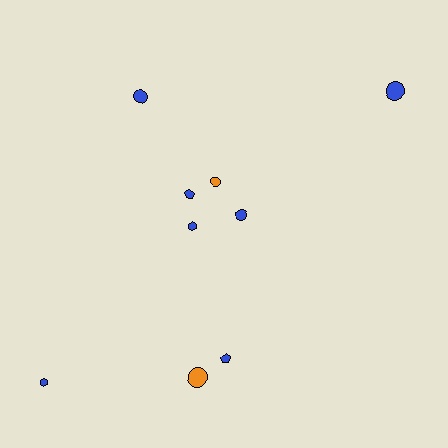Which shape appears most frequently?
Circle, with 5 objects.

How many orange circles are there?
There are 2 orange circles.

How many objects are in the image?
There are 9 objects.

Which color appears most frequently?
Blue, with 7 objects.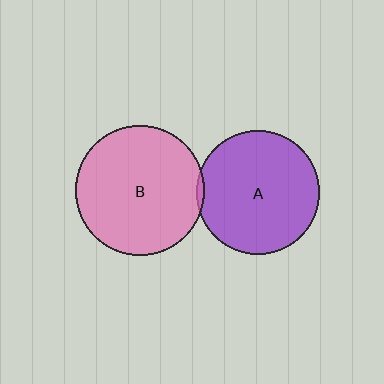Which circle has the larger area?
Circle B (pink).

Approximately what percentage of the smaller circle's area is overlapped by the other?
Approximately 5%.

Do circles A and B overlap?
Yes.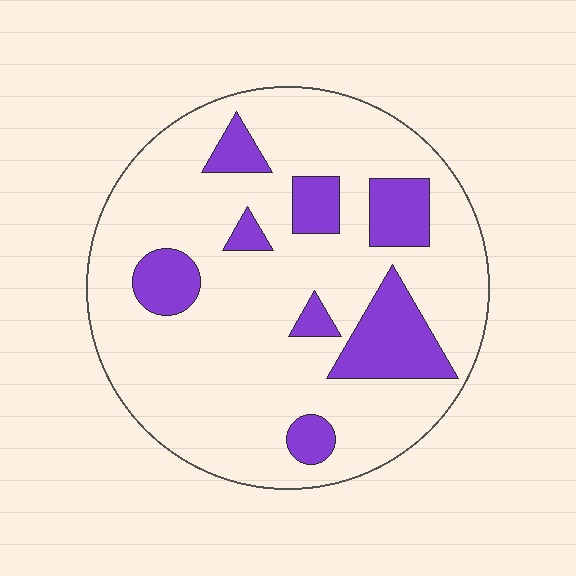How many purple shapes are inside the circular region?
8.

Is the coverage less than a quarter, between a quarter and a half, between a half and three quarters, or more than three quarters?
Less than a quarter.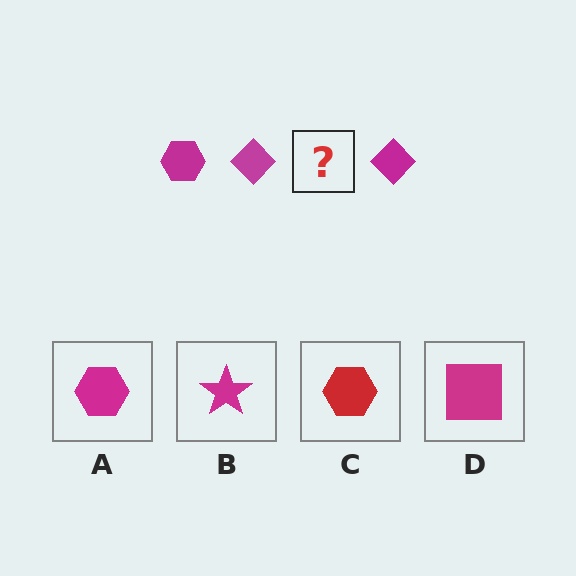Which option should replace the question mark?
Option A.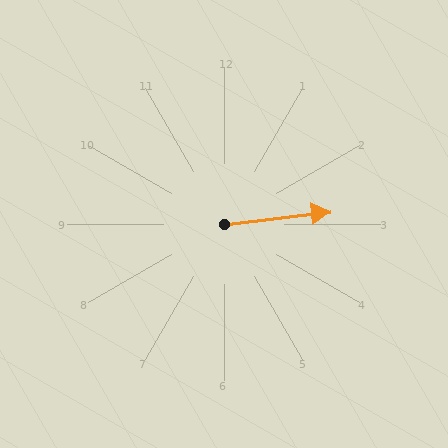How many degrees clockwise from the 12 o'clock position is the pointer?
Approximately 83 degrees.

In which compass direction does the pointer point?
East.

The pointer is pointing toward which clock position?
Roughly 3 o'clock.